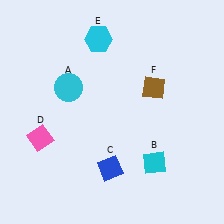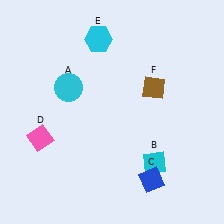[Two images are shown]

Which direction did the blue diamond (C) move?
The blue diamond (C) moved right.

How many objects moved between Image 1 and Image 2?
1 object moved between the two images.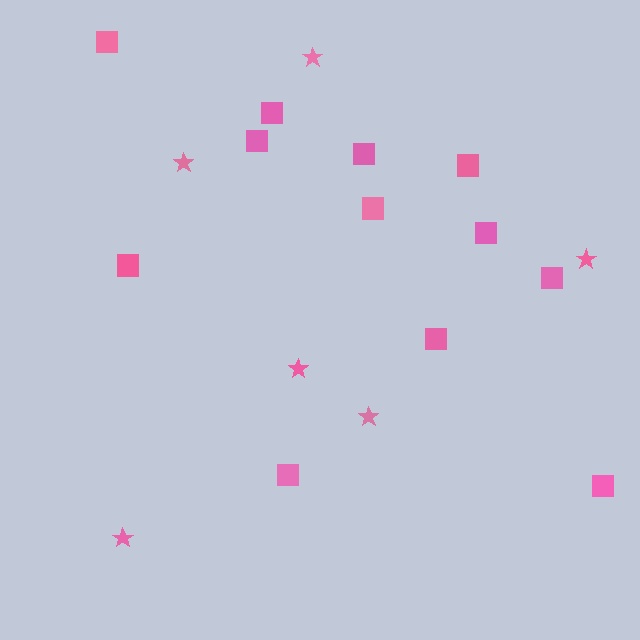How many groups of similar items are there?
There are 2 groups: one group of squares (12) and one group of stars (6).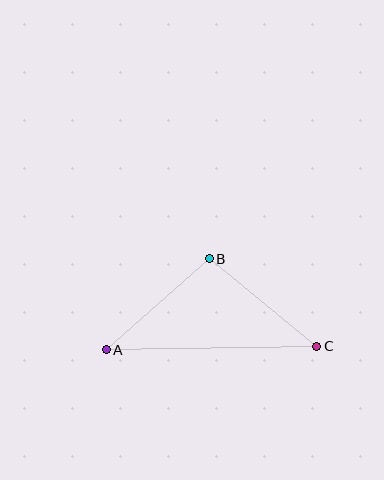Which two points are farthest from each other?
Points A and C are farthest from each other.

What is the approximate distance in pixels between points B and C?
The distance between B and C is approximately 138 pixels.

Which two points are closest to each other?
Points A and B are closest to each other.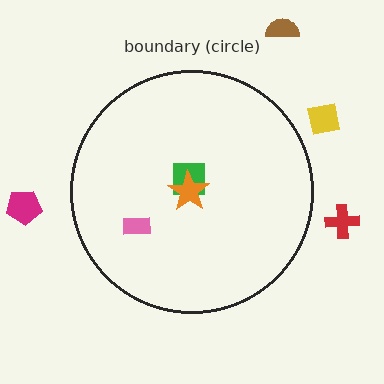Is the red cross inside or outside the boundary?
Outside.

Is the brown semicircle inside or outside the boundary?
Outside.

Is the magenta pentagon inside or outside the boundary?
Outside.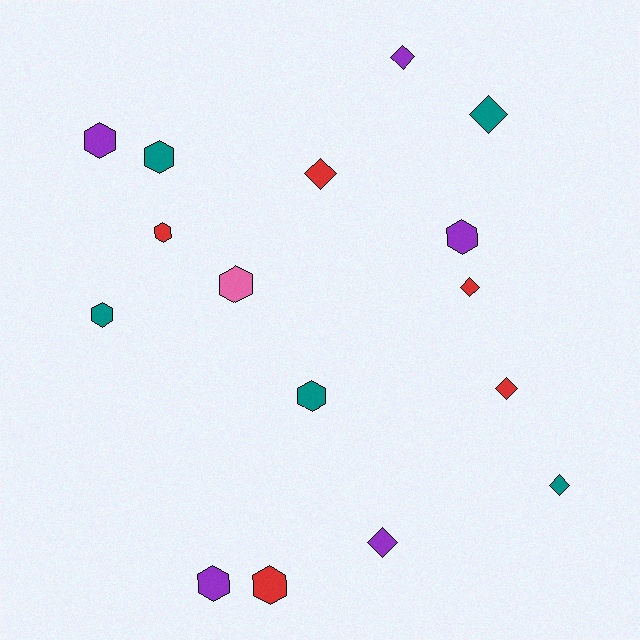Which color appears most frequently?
Purple, with 5 objects.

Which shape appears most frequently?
Hexagon, with 9 objects.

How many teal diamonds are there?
There are 2 teal diamonds.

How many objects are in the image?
There are 16 objects.